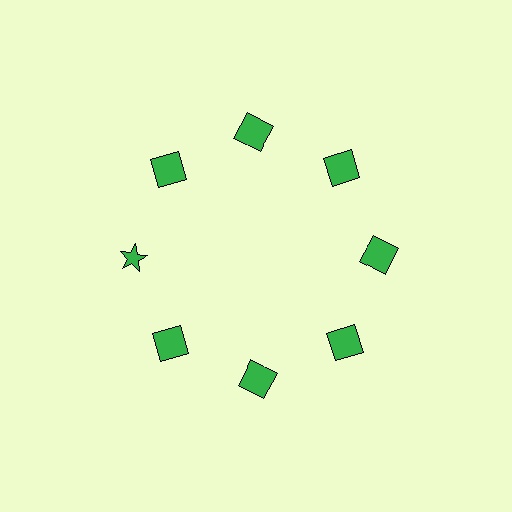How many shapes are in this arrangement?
There are 8 shapes arranged in a ring pattern.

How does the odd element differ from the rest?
It has a different shape: star instead of square.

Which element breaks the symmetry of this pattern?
The green star at roughly the 9 o'clock position breaks the symmetry. All other shapes are green squares.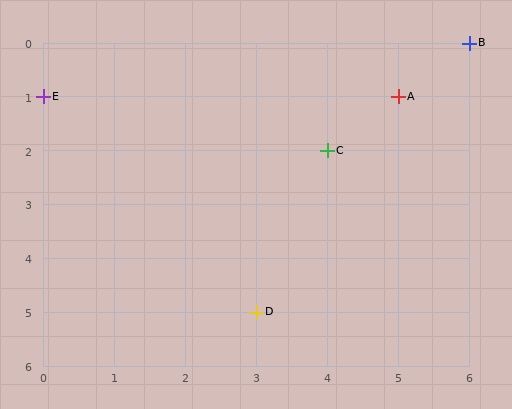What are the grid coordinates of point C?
Point C is at grid coordinates (4, 2).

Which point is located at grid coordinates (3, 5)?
Point D is at (3, 5).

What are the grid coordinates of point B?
Point B is at grid coordinates (6, 0).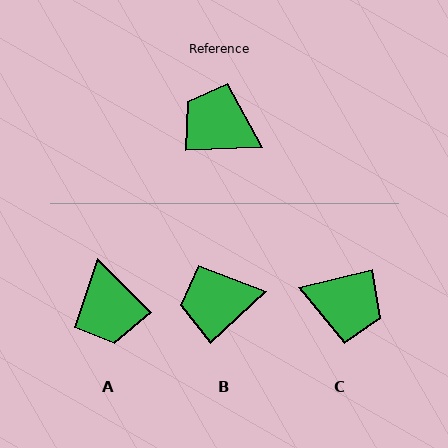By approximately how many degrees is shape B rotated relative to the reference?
Approximately 41 degrees counter-clockwise.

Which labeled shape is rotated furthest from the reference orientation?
C, about 169 degrees away.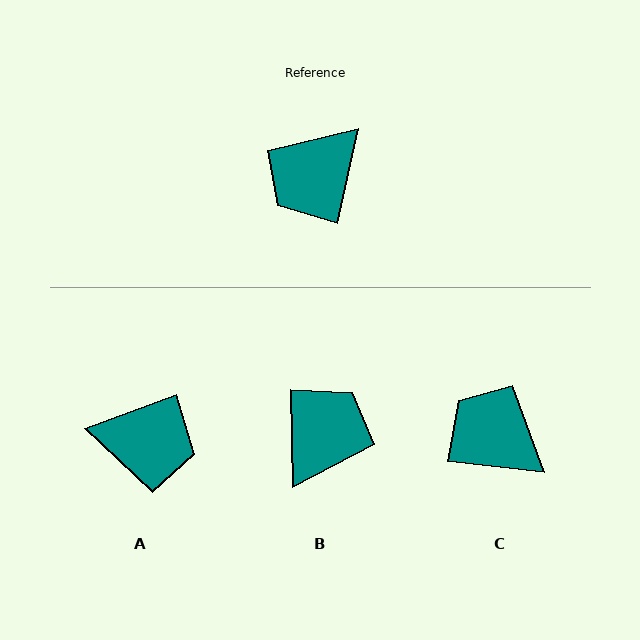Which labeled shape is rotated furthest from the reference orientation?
B, about 166 degrees away.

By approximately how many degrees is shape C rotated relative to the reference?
Approximately 84 degrees clockwise.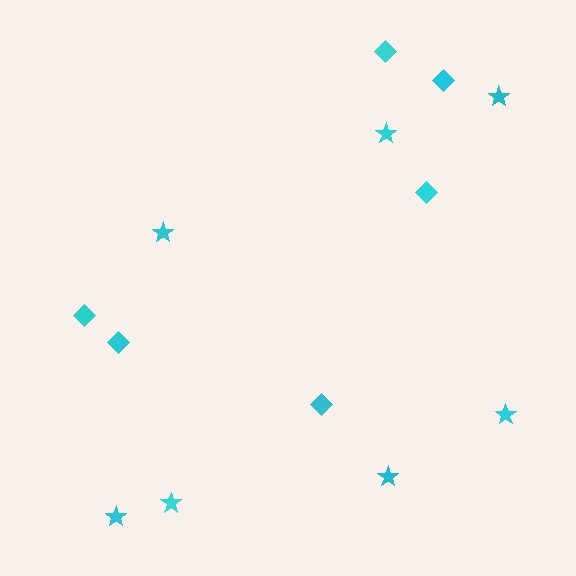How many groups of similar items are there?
There are 2 groups: one group of stars (7) and one group of diamonds (6).